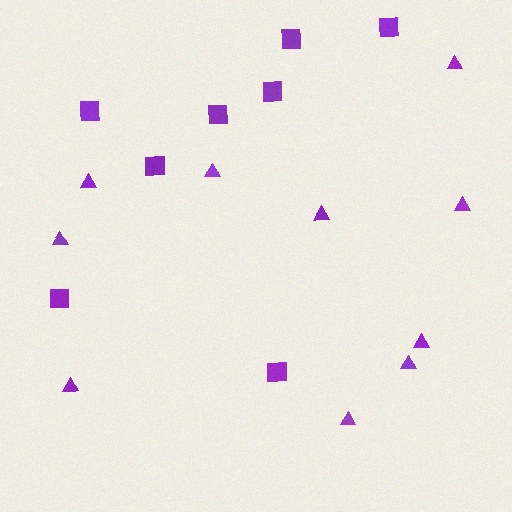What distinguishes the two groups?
There are 2 groups: one group of triangles (10) and one group of squares (8).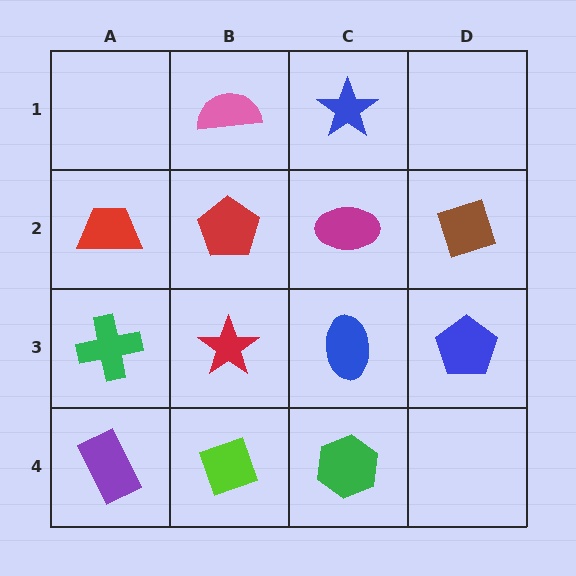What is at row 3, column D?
A blue pentagon.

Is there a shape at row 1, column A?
No, that cell is empty.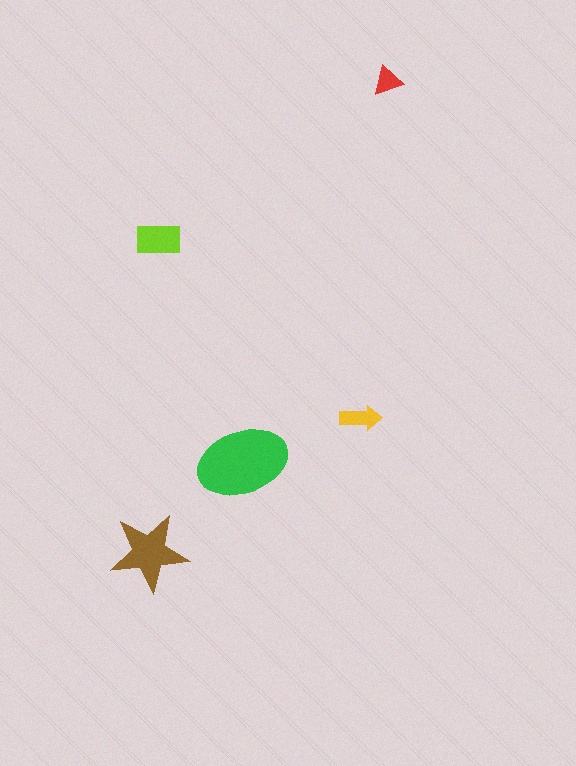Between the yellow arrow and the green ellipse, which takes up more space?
The green ellipse.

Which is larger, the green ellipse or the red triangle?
The green ellipse.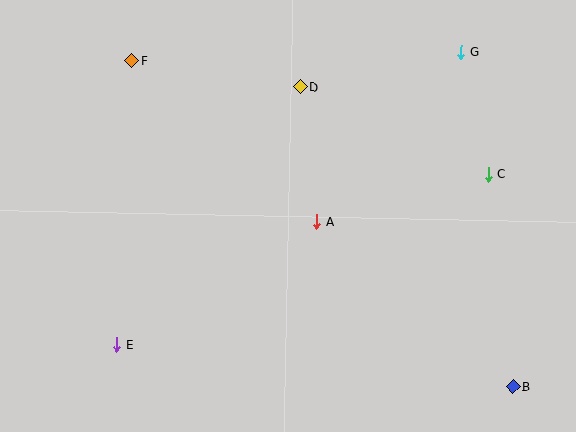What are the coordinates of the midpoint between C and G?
The midpoint between C and G is at (475, 113).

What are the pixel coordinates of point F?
Point F is at (132, 60).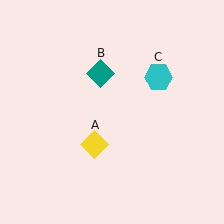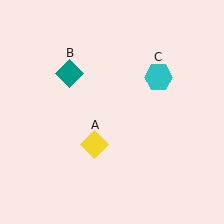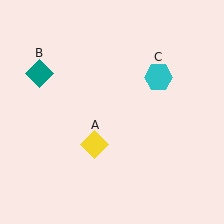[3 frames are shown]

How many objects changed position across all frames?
1 object changed position: teal diamond (object B).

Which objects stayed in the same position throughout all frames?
Yellow diamond (object A) and cyan hexagon (object C) remained stationary.